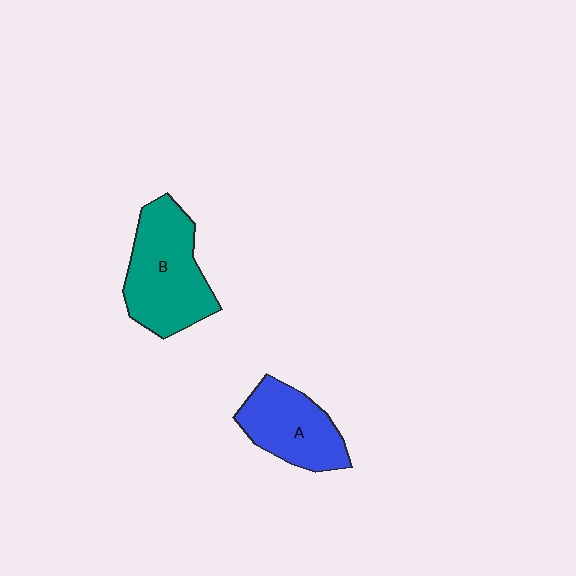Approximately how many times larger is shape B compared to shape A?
Approximately 1.3 times.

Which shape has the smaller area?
Shape A (blue).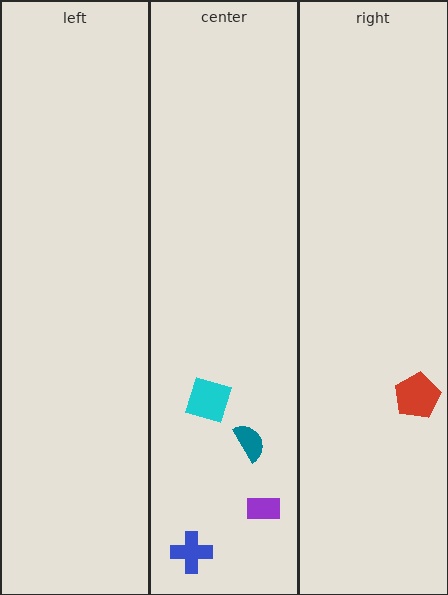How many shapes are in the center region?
4.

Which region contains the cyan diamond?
The center region.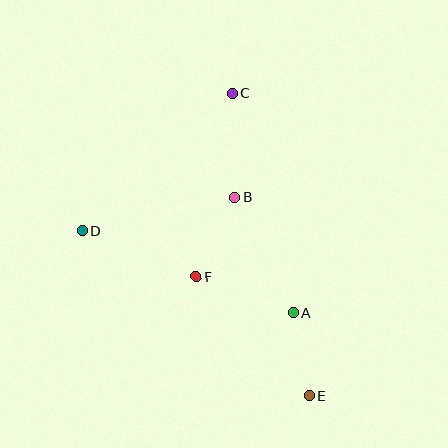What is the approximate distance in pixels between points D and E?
The distance between D and E is approximately 280 pixels.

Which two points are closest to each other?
Points A and E are closest to each other.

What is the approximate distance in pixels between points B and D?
The distance between B and D is approximately 156 pixels.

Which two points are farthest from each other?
Points C and E are farthest from each other.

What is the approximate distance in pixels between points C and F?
The distance between C and F is approximately 188 pixels.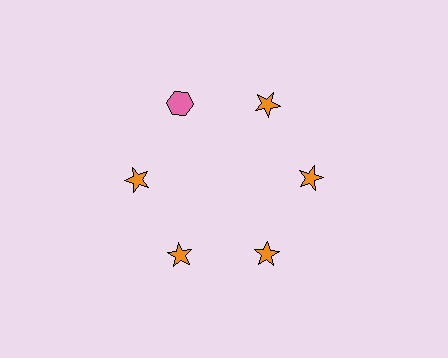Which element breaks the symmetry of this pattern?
The pink hexagon at roughly the 11 o'clock position breaks the symmetry. All other shapes are orange stars.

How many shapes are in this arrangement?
There are 6 shapes arranged in a ring pattern.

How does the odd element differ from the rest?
It differs in both color (pink instead of orange) and shape (hexagon instead of star).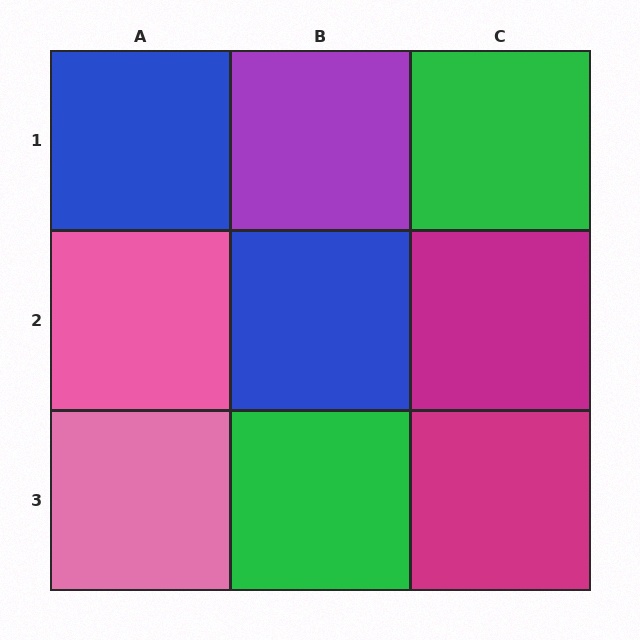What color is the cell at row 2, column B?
Blue.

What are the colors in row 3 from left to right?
Pink, green, magenta.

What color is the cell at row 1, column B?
Purple.